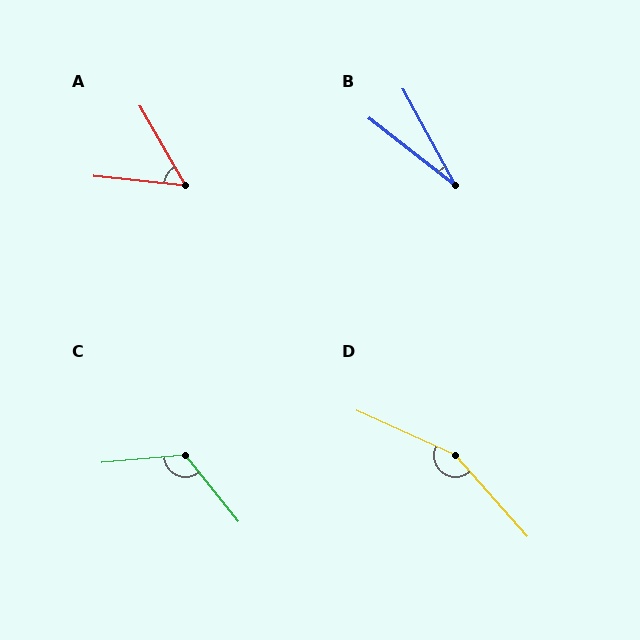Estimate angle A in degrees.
Approximately 54 degrees.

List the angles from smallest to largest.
B (23°), A (54°), C (123°), D (155°).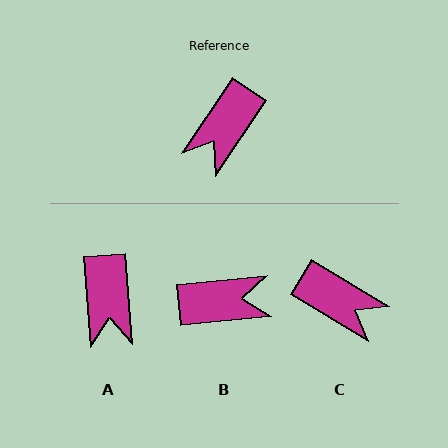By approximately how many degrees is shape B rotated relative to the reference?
Approximately 129 degrees counter-clockwise.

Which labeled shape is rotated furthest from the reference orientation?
B, about 129 degrees away.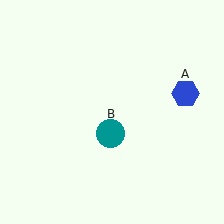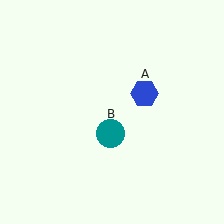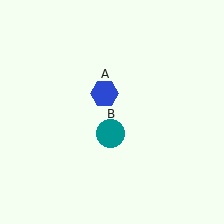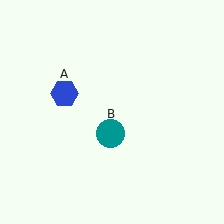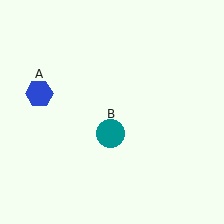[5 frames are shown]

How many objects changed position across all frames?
1 object changed position: blue hexagon (object A).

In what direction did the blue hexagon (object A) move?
The blue hexagon (object A) moved left.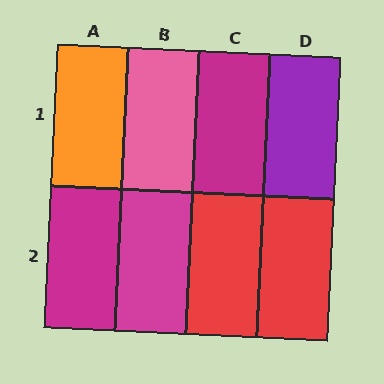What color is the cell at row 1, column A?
Orange.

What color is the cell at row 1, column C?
Magenta.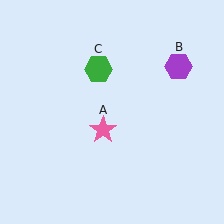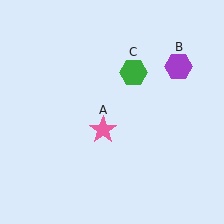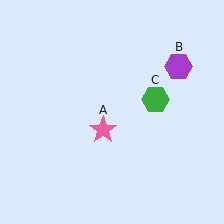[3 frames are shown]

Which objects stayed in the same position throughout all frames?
Pink star (object A) and purple hexagon (object B) remained stationary.